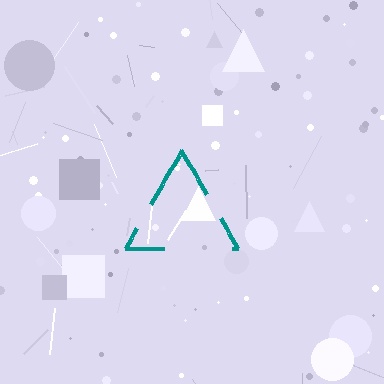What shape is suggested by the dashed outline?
The dashed outline suggests a triangle.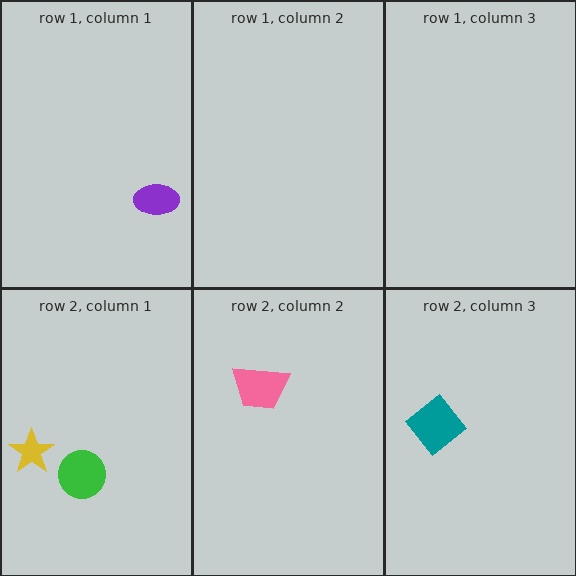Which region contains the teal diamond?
The row 2, column 3 region.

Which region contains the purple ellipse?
The row 1, column 1 region.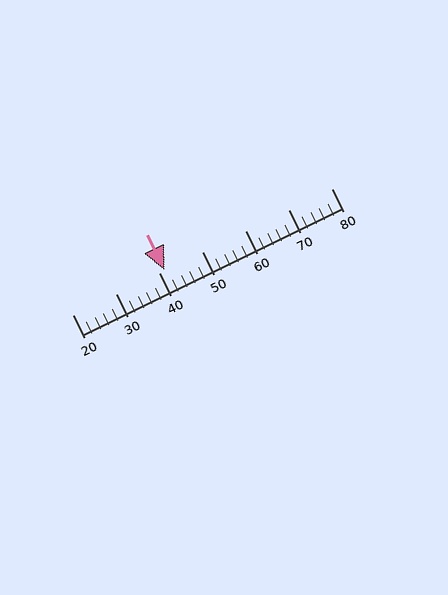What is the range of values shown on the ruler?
The ruler shows values from 20 to 80.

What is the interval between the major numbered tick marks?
The major tick marks are spaced 10 units apart.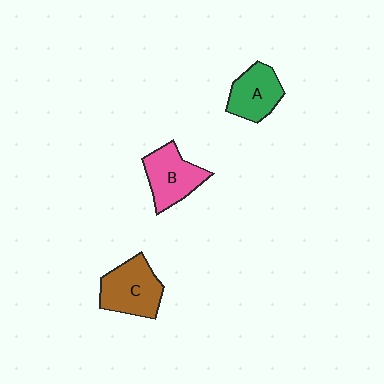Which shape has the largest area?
Shape C (brown).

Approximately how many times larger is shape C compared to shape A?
Approximately 1.2 times.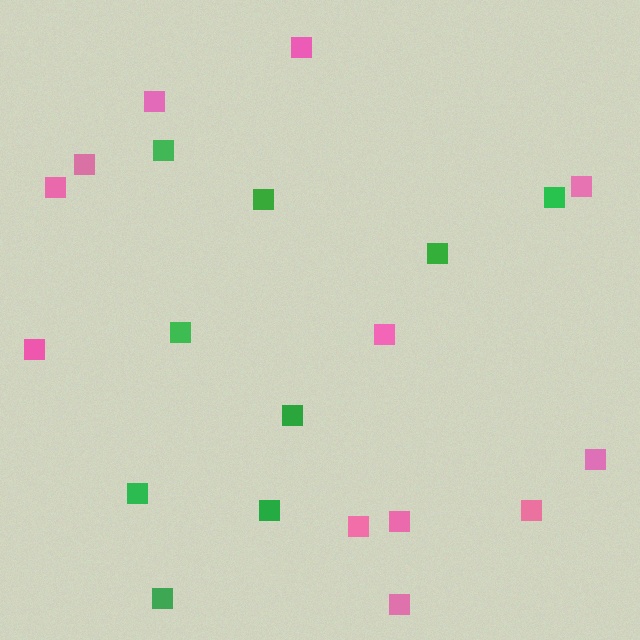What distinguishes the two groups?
There are 2 groups: one group of pink squares (12) and one group of green squares (9).